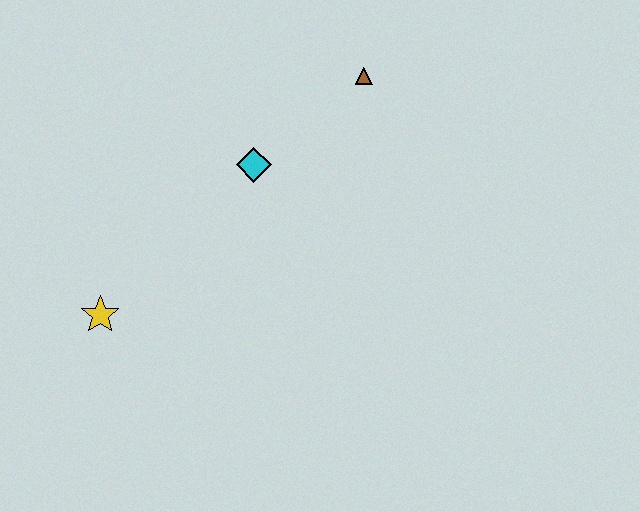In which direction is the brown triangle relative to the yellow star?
The brown triangle is to the right of the yellow star.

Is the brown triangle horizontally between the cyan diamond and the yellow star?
No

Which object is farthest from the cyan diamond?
The yellow star is farthest from the cyan diamond.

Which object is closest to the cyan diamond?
The brown triangle is closest to the cyan diamond.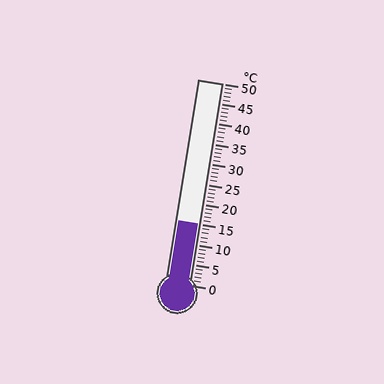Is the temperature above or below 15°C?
The temperature is at 15°C.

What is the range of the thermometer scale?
The thermometer scale ranges from 0°C to 50°C.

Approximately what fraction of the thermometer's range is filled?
The thermometer is filled to approximately 30% of its range.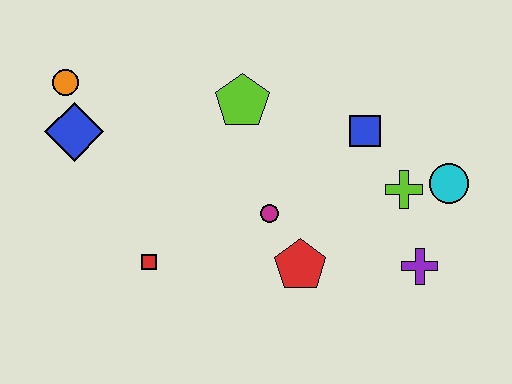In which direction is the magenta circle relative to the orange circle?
The magenta circle is to the right of the orange circle.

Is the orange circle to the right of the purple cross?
No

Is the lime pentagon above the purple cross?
Yes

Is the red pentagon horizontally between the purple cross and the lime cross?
No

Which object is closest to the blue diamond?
The orange circle is closest to the blue diamond.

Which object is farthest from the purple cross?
The orange circle is farthest from the purple cross.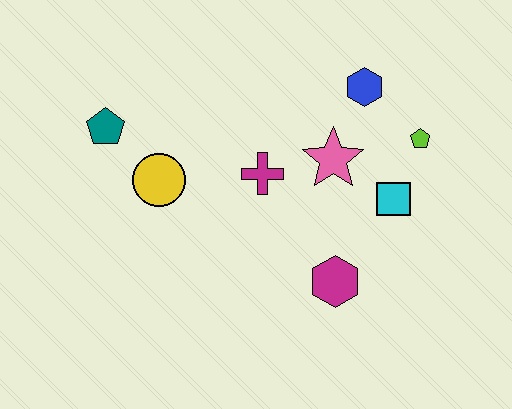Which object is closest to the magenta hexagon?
The cyan square is closest to the magenta hexagon.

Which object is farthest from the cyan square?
The teal pentagon is farthest from the cyan square.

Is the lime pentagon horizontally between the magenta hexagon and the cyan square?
No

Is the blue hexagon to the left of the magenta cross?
No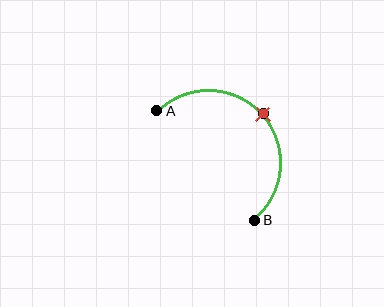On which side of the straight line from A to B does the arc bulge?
The arc bulges above and to the right of the straight line connecting A and B.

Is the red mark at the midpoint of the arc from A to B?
Yes. The red mark lies on the arc at equal arc-length from both A and B — it is the arc midpoint.